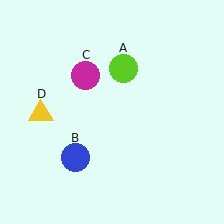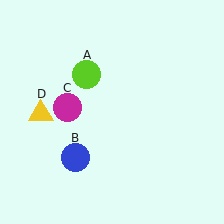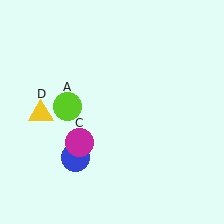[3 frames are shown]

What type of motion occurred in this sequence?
The lime circle (object A), magenta circle (object C) rotated counterclockwise around the center of the scene.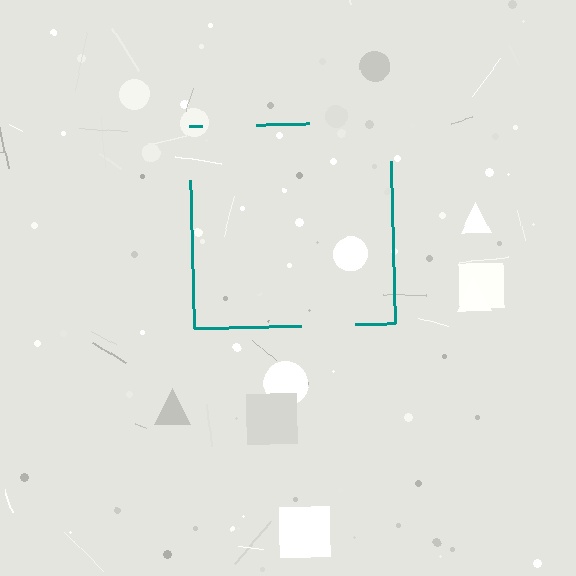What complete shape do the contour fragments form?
The contour fragments form a square.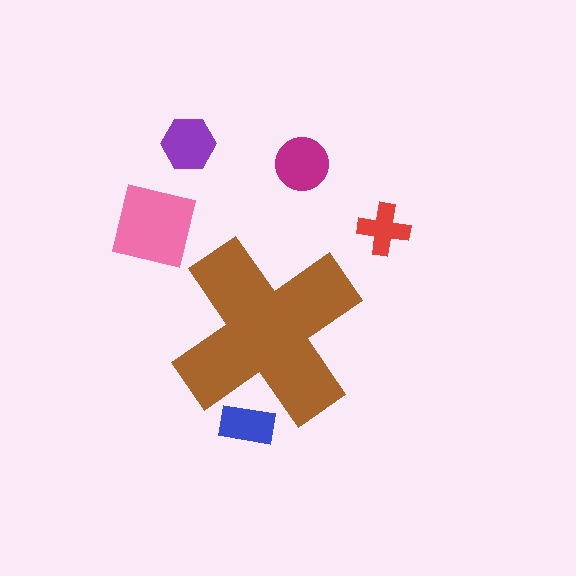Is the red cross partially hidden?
No, the red cross is fully visible.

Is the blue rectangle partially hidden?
Yes, the blue rectangle is partially hidden behind the brown cross.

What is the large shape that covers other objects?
A brown cross.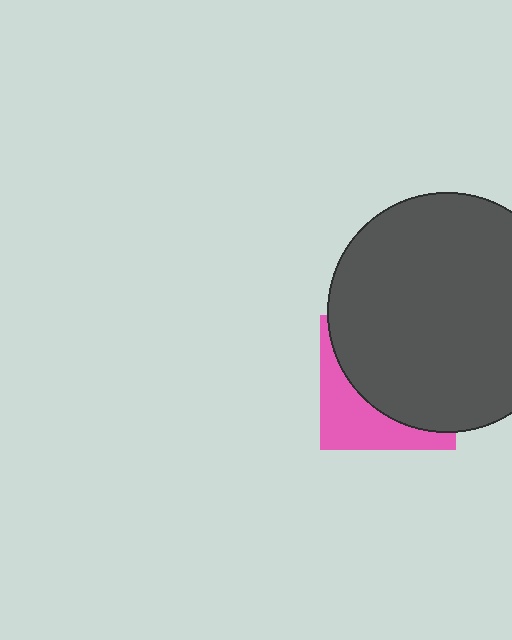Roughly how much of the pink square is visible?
A small part of it is visible (roughly 34%).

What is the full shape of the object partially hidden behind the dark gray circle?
The partially hidden object is a pink square.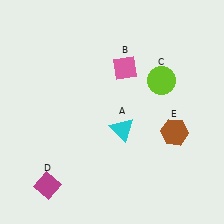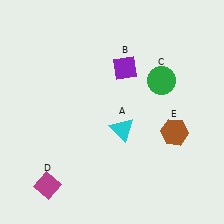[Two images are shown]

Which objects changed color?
B changed from pink to purple. C changed from lime to green.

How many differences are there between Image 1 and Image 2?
There are 2 differences between the two images.